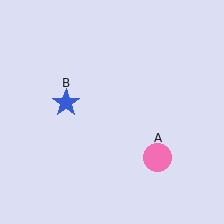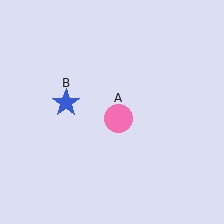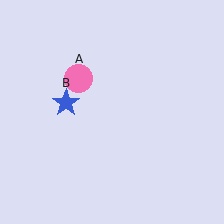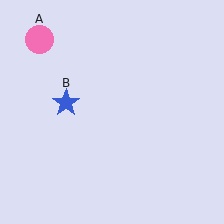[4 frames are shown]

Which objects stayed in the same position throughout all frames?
Blue star (object B) remained stationary.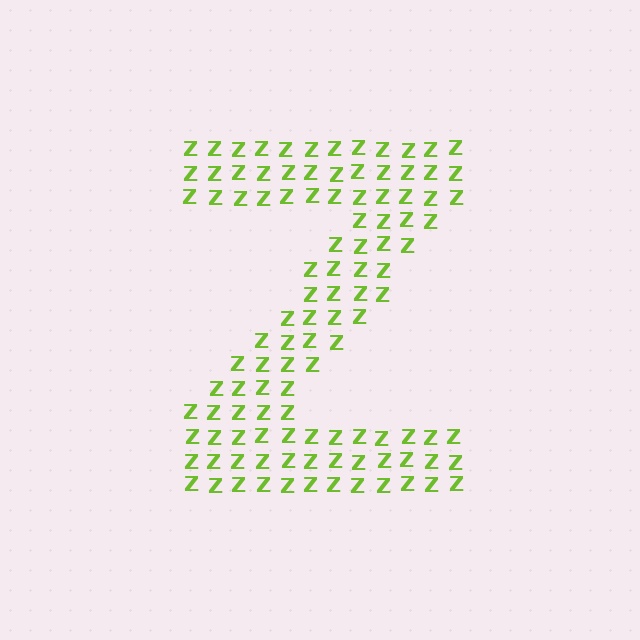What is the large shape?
The large shape is the letter Z.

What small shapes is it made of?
It is made of small letter Z's.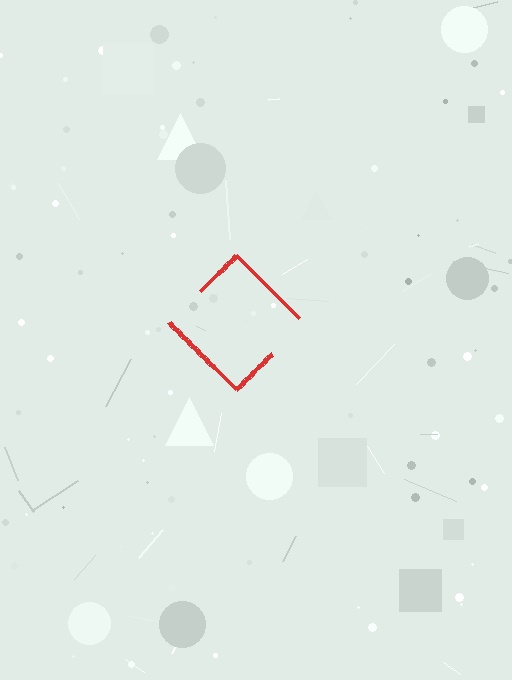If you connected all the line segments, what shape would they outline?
They would outline a diamond.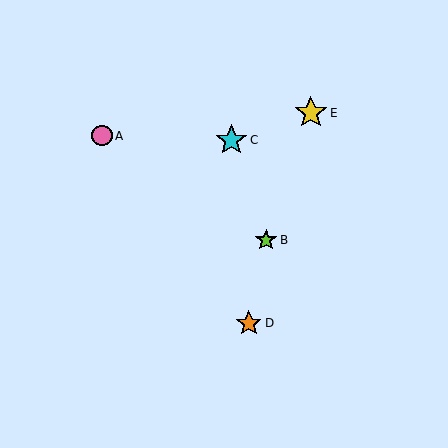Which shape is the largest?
The yellow star (labeled E) is the largest.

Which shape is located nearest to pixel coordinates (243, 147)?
The cyan star (labeled C) at (231, 140) is nearest to that location.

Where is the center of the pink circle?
The center of the pink circle is at (102, 136).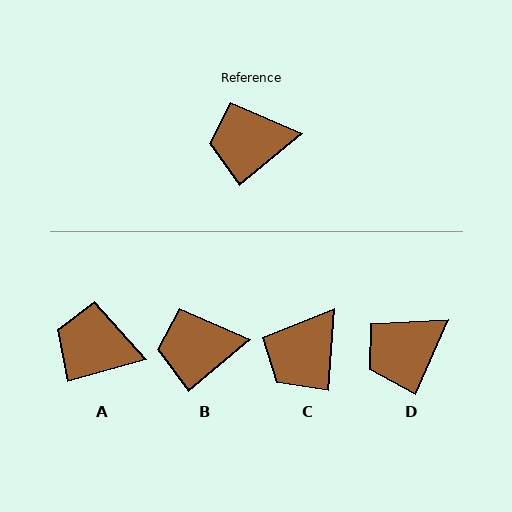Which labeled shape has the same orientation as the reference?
B.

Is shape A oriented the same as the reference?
No, it is off by about 25 degrees.